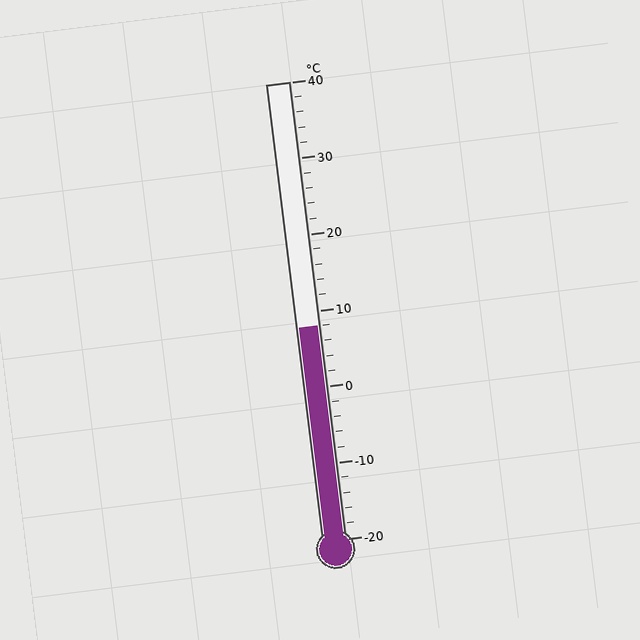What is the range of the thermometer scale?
The thermometer scale ranges from -20°C to 40°C.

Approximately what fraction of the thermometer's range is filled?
The thermometer is filled to approximately 45% of its range.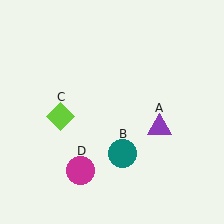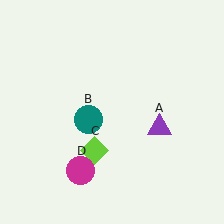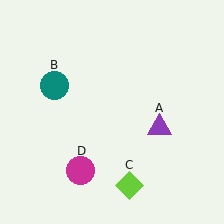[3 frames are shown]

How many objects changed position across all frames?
2 objects changed position: teal circle (object B), lime diamond (object C).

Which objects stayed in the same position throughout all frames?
Purple triangle (object A) and magenta circle (object D) remained stationary.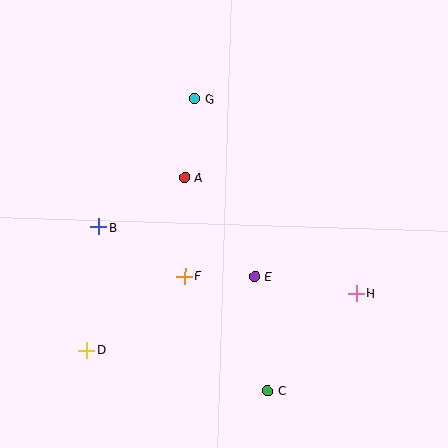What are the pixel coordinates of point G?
Point G is at (194, 99).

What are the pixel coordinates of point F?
Point F is at (184, 276).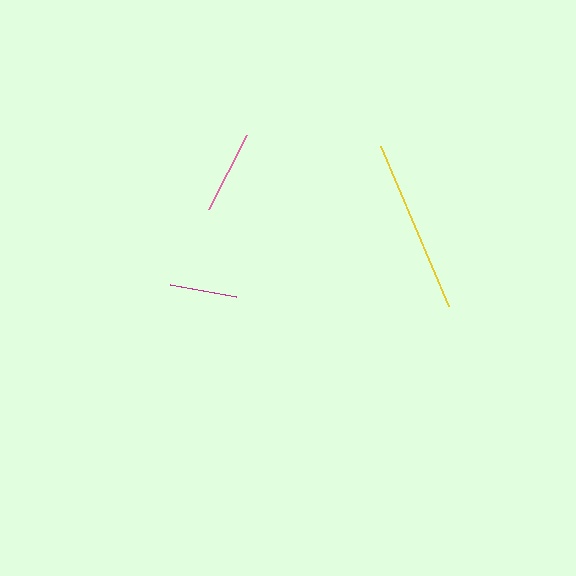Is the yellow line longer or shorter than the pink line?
The yellow line is longer than the pink line.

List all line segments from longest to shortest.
From longest to shortest: yellow, pink, magenta.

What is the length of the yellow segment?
The yellow segment is approximately 174 pixels long.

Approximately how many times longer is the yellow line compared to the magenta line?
The yellow line is approximately 2.6 times the length of the magenta line.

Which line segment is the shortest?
The magenta line is the shortest at approximately 67 pixels.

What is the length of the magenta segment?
The magenta segment is approximately 67 pixels long.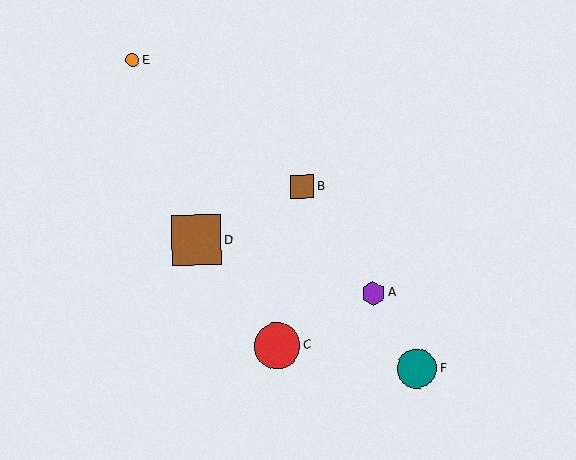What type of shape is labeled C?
Shape C is a red circle.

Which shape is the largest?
The brown square (labeled D) is the largest.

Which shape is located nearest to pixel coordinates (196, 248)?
The brown square (labeled D) at (196, 240) is nearest to that location.